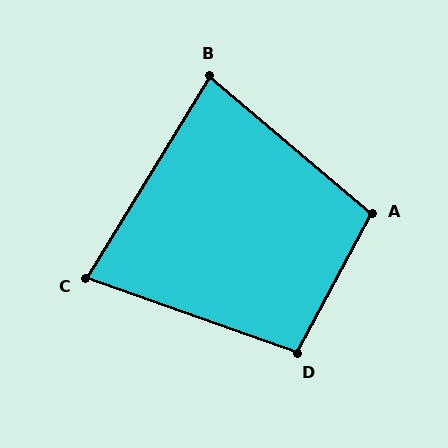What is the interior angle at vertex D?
Approximately 99 degrees (obtuse).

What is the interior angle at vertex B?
Approximately 81 degrees (acute).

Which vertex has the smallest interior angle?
C, at approximately 78 degrees.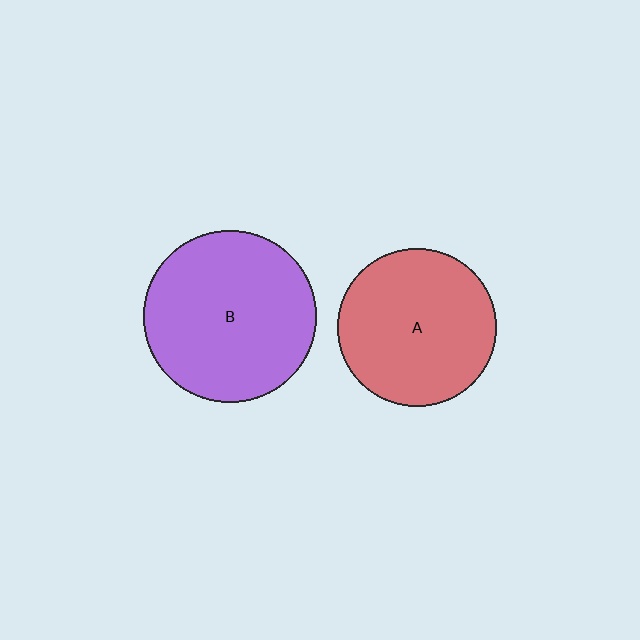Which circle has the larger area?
Circle B (purple).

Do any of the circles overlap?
No, none of the circles overlap.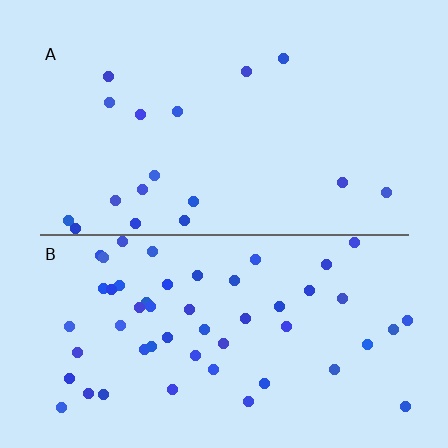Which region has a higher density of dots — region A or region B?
B (the bottom).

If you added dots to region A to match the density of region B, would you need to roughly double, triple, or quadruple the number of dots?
Approximately triple.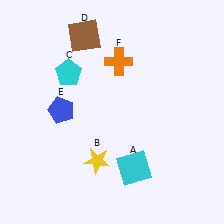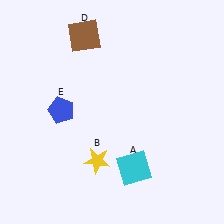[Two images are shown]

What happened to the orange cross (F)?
The orange cross (F) was removed in Image 2. It was in the top-right area of Image 1.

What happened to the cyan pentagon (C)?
The cyan pentagon (C) was removed in Image 2. It was in the top-left area of Image 1.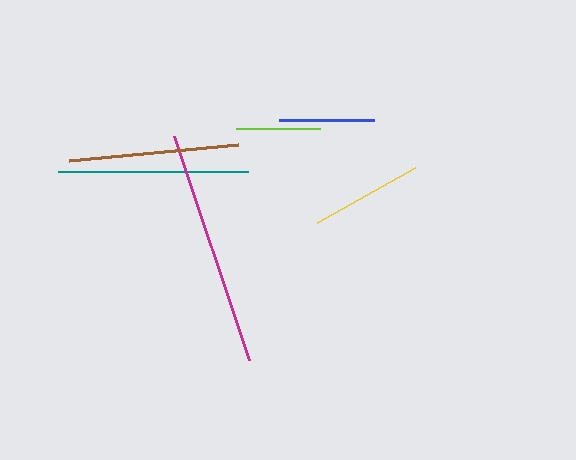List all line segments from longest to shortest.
From longest to shortest: magenta, teal, brown, yellow, blue, lime.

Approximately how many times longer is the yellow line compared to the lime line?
The yellow line is approximately 1.3 times the length of the lime line.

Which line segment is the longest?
The magenta line is the longest at approximately 236 pixels.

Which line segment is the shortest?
The lime line is the shortest at approximately 84 pixels.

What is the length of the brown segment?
The brown segment is approximately 170 pixels long.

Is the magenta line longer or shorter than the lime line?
The magenta line is longer than the lime line.